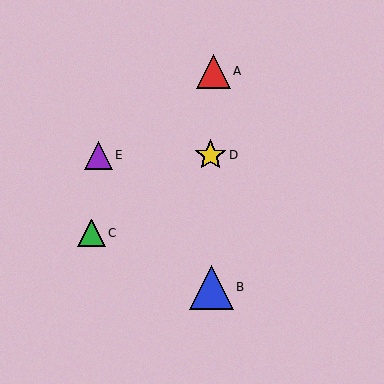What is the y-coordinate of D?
Object D is at y≈155.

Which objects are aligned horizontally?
Objects D, E are aligned horizontally.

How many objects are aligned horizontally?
2 objects (D, E) are aligned horizontally.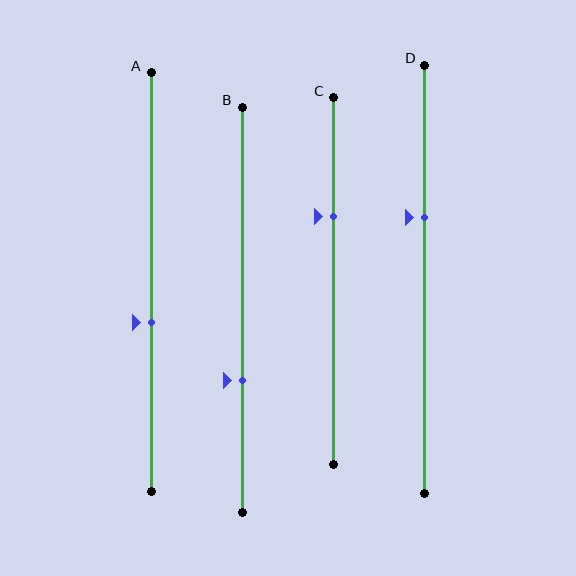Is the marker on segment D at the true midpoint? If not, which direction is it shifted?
No, the marker on segment D is shifted upward by about 15% of the segment length.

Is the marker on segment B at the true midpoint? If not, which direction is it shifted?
No, the marker on segment B is shifted downward by about 17% of the segment length.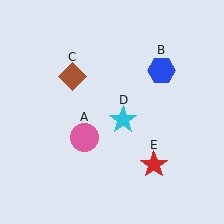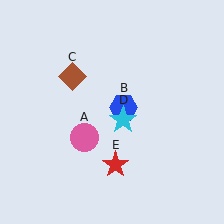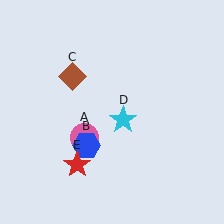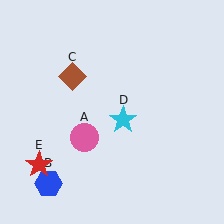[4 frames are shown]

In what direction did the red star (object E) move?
The red star (object E) moved left.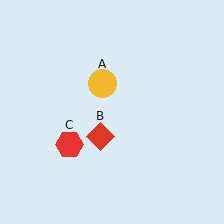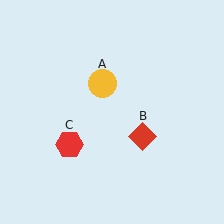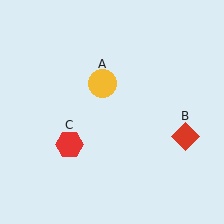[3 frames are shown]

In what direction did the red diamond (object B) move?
The red diamond (object B) moved right.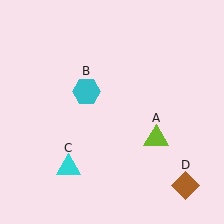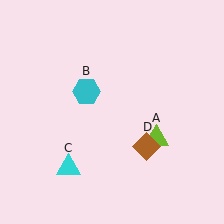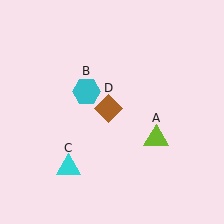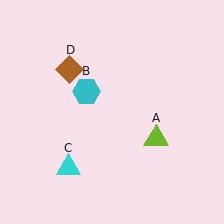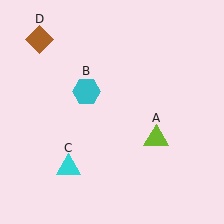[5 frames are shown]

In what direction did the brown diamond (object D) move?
The brown diamond (object D) moved up and to the left.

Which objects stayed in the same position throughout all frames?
Lime triangle (object A) and cyan hexagon (object B) and cyan triangle (object C) remained stationary.